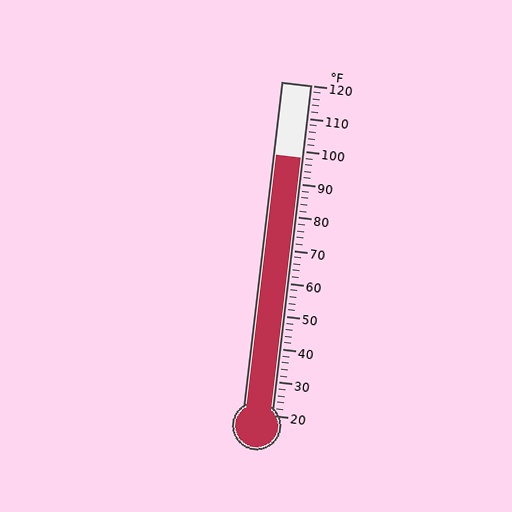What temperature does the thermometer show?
The thermometer shows approximately 98°F.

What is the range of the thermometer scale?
The thermometer scale ranges from 20°F to 120°F.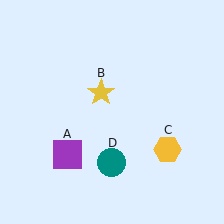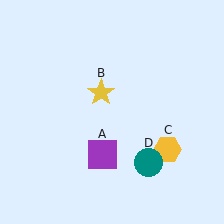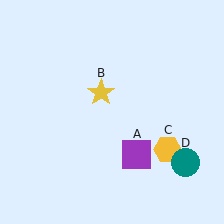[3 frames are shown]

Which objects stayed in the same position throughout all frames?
Yellow star (object B) and yellow hexagon (object C) remained stationary.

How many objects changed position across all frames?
2 objects changed position: purple square (object A), teal circle (object D).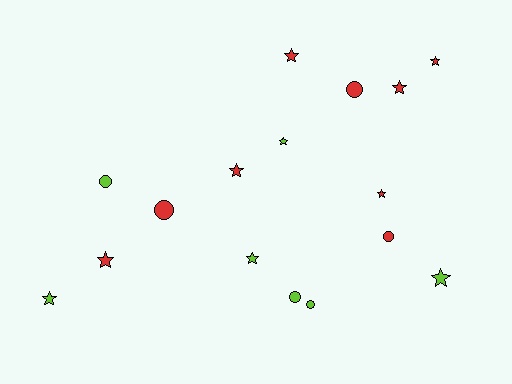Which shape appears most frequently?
Star, with 10 objects.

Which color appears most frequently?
Red, with 9 objects.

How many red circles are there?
There are 3 red circles.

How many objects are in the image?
There are 16 objects.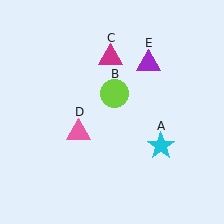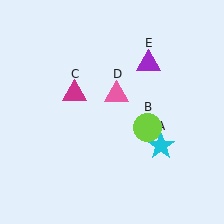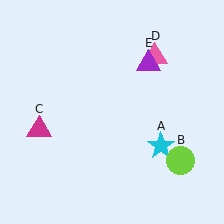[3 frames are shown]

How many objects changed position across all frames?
3 objects changed position: lime circle (object B), magenta triangle (object C), pink triangle (object D).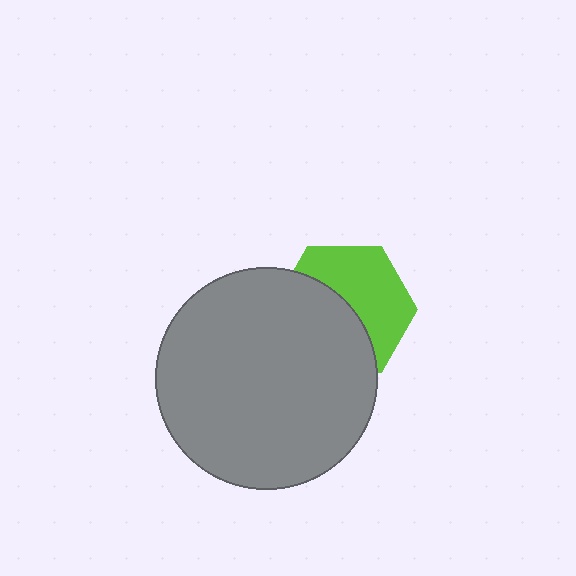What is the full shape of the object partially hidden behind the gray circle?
The partially hidden object is a lime hexagon.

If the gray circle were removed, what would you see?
You would see the complete lime hexagon.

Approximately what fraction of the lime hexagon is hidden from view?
Roughly 50% of the lime hexagon is hidden behind the gray circle.